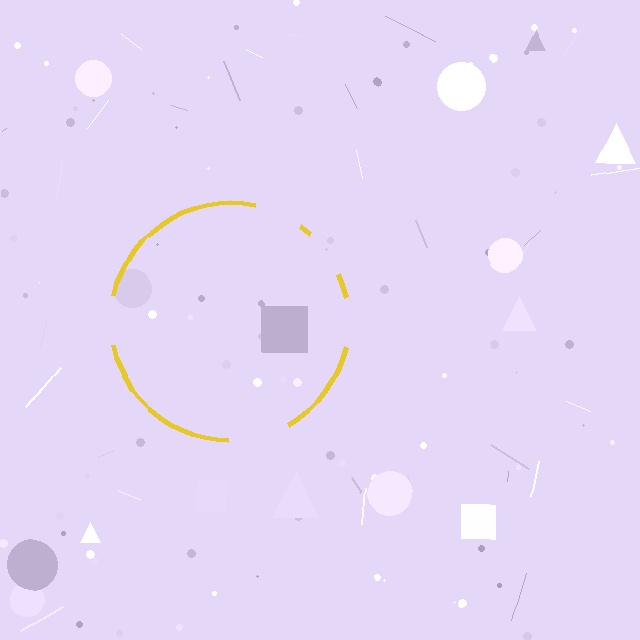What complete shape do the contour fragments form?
The contour fragments form a circle.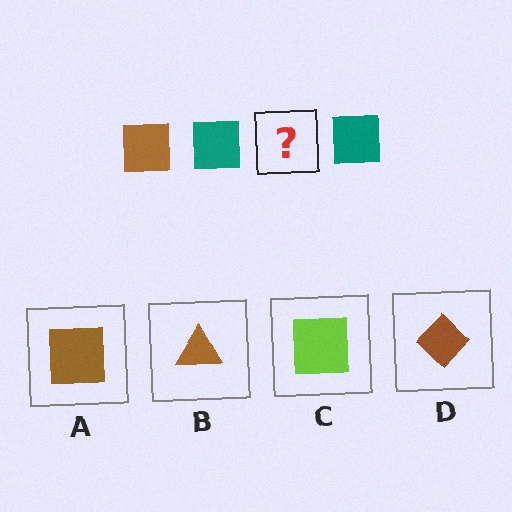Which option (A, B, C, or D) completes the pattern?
A.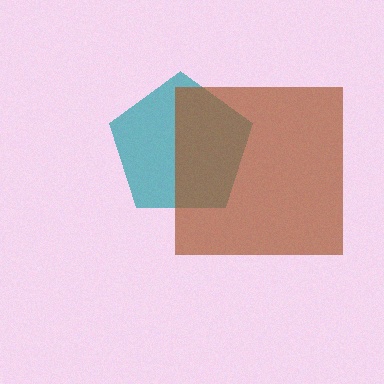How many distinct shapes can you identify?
There are 2 distinct shapes: a teal pentagon, a brown square.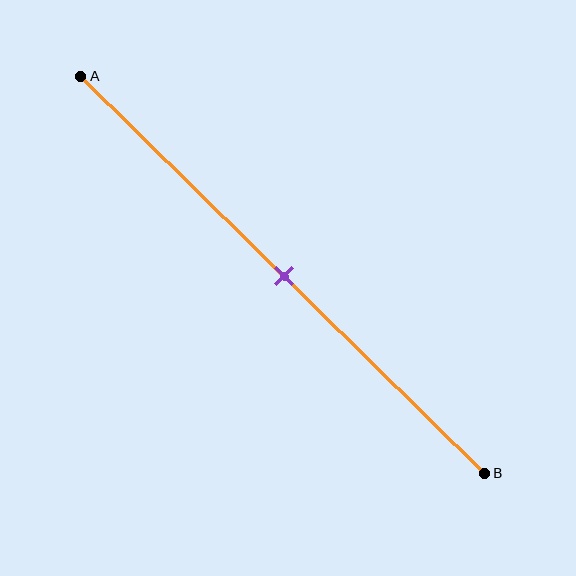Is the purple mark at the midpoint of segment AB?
Yes, the mark is approximately at the midpoint.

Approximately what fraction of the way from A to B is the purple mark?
The purple mark is approximately 50% of the way from A to B.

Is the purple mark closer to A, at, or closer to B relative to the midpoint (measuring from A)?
The purple mark is approximately at the midpoint of segment AB.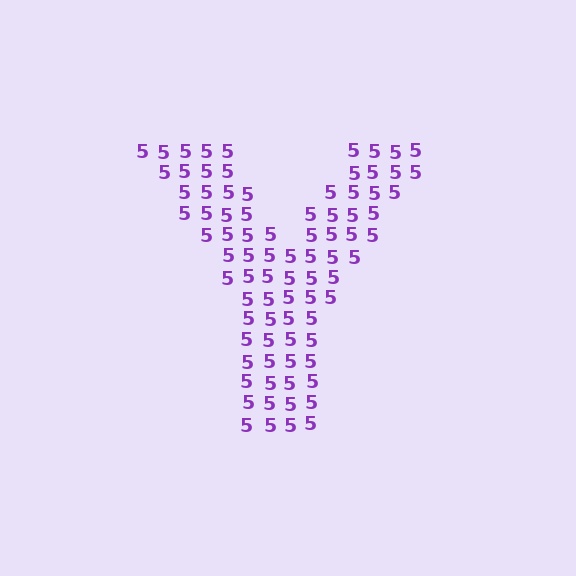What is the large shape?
The large shape is the letter Y.